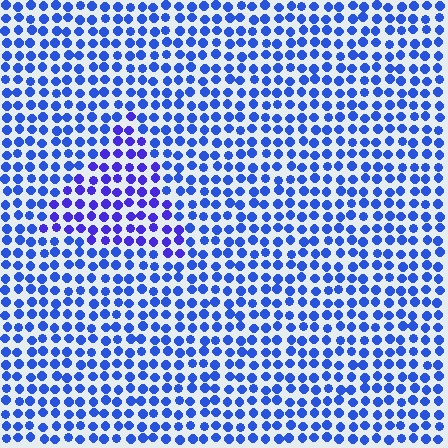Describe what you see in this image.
The image is filled with small blue elements in a uniform arrangement. A triangle-shaped region is visible where the elements are tinted to a slightly different hue, forming a subtle color boundary.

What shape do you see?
I see a triangle.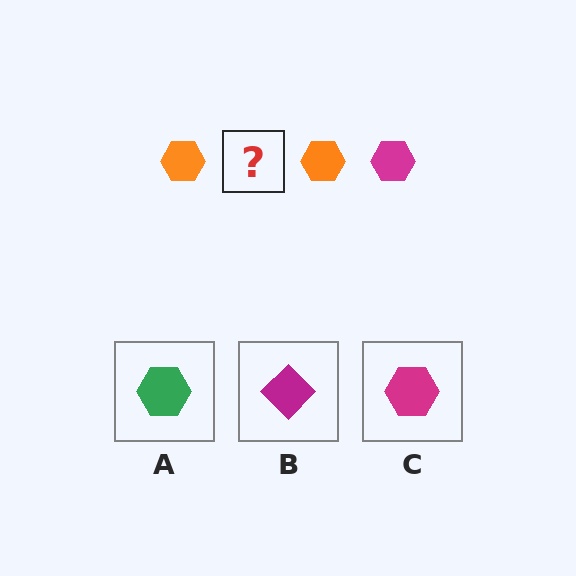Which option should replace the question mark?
Option C.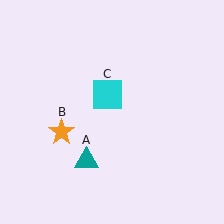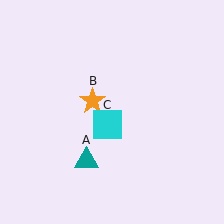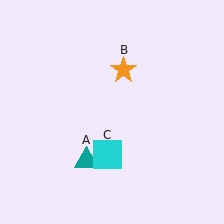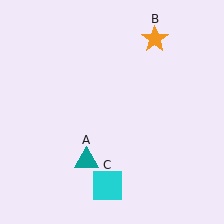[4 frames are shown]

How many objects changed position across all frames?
2 objects changed position: orange star (object B), cyan square (object C).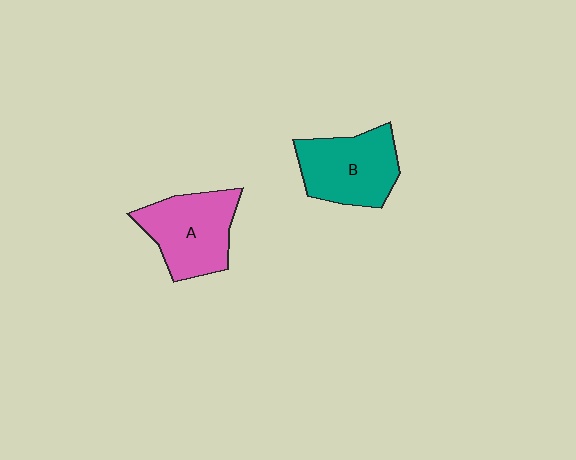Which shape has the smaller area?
Shape B (teal).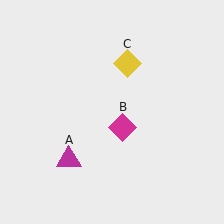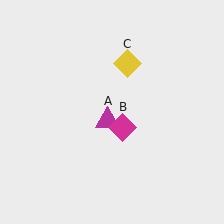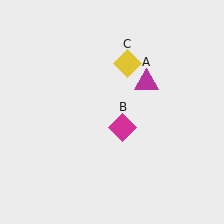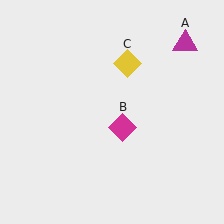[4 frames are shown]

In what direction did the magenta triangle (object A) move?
The magenta triangle (object A) moved up and to the right.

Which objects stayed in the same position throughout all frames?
Magenta diamond (object B) and yellow diamond (object C) remained stationary.